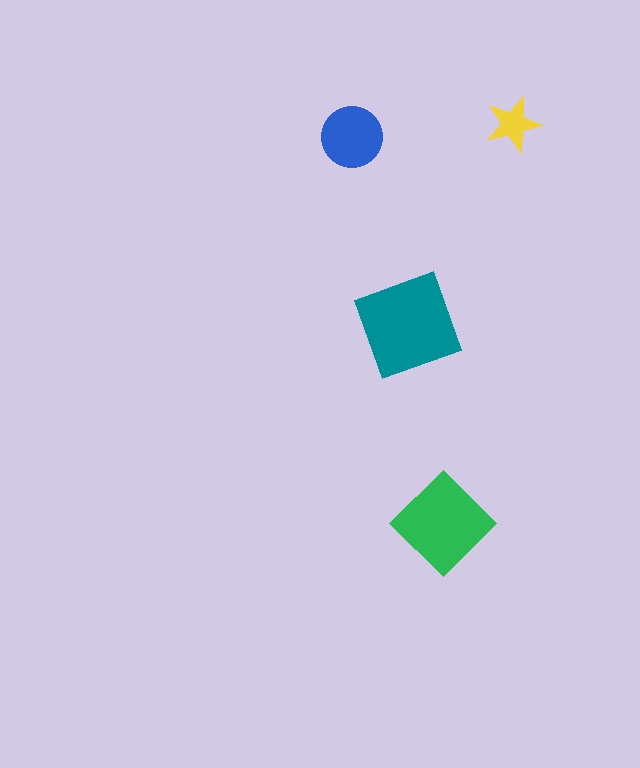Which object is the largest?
The teal square.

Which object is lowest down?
The green diamond is bottommost.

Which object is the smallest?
The yellow star.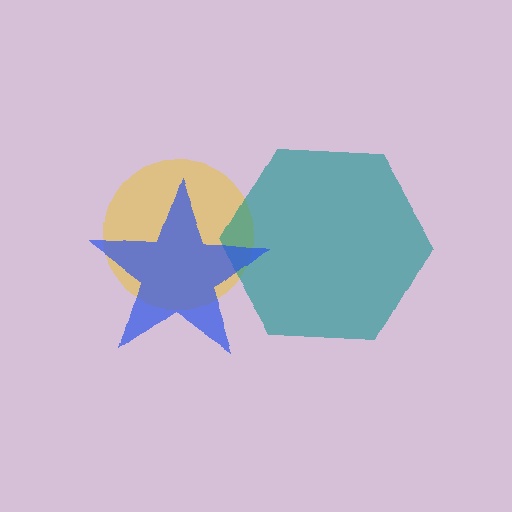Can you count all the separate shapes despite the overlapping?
Yes, there are 3 separate shapes.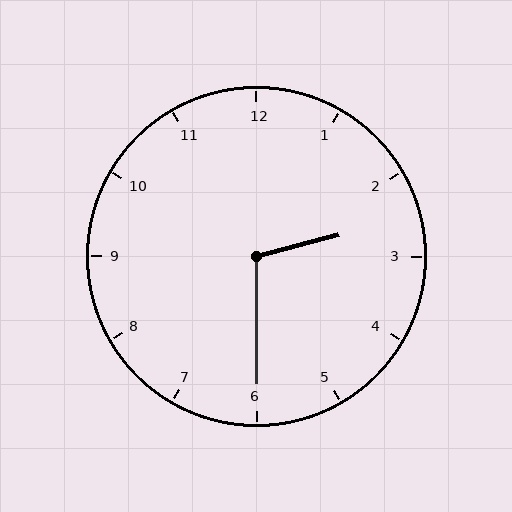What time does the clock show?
2:30.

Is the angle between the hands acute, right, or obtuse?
It is obtuse.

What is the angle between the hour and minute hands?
Approximately 105 degrees.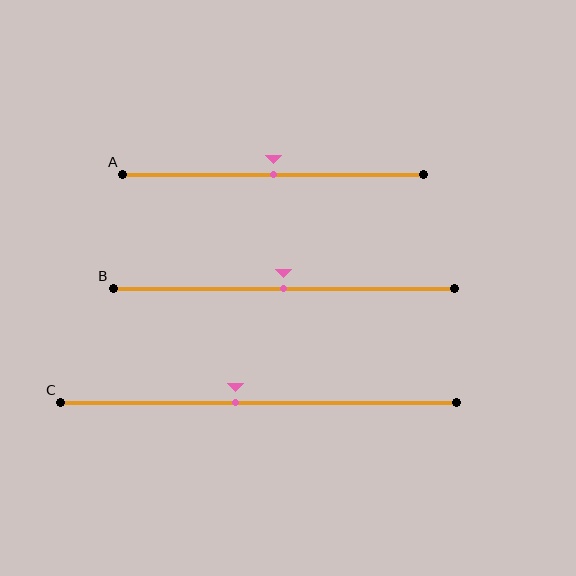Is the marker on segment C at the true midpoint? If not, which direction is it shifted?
No, the marker on segment C is shifted to the left by about 6% of the segment length.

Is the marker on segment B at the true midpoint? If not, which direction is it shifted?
Yes, the marker on segment B is at the true midpoint.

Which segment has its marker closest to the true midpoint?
Segment A has its marker closest to the true midpoint.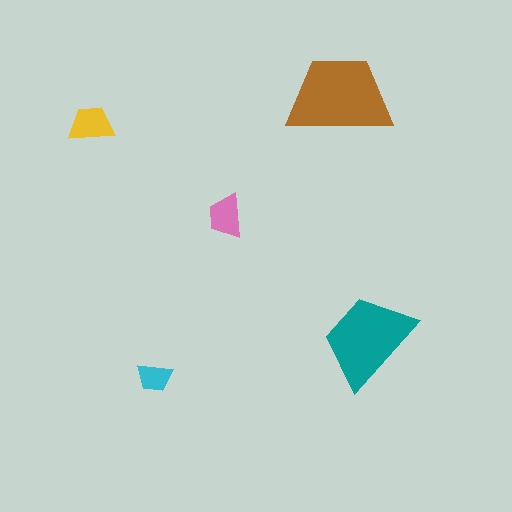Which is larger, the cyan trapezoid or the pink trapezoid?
The pink one.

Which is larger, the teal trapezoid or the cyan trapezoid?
The teal one.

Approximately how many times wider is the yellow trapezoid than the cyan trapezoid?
About 1.5 times wider.